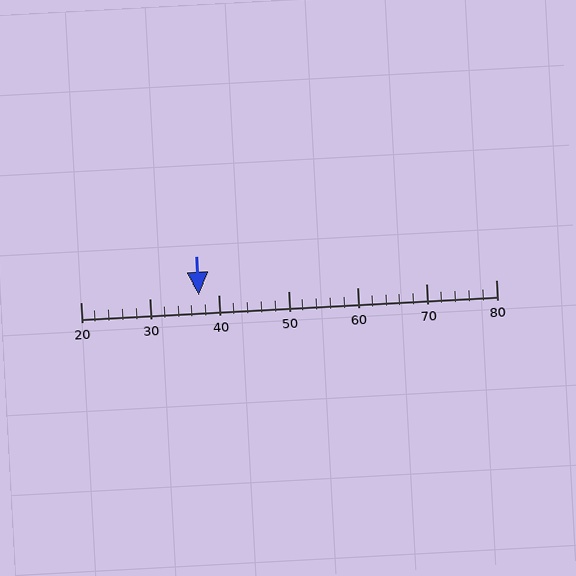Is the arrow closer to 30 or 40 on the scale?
The arrow is closer to 40.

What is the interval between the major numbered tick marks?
The major tick marks are spaced 10 units apart.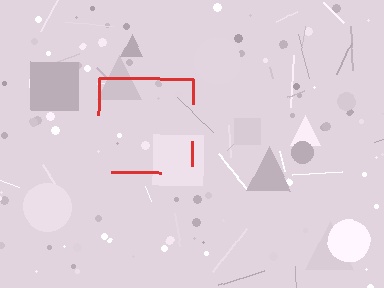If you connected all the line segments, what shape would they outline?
They would outline a square.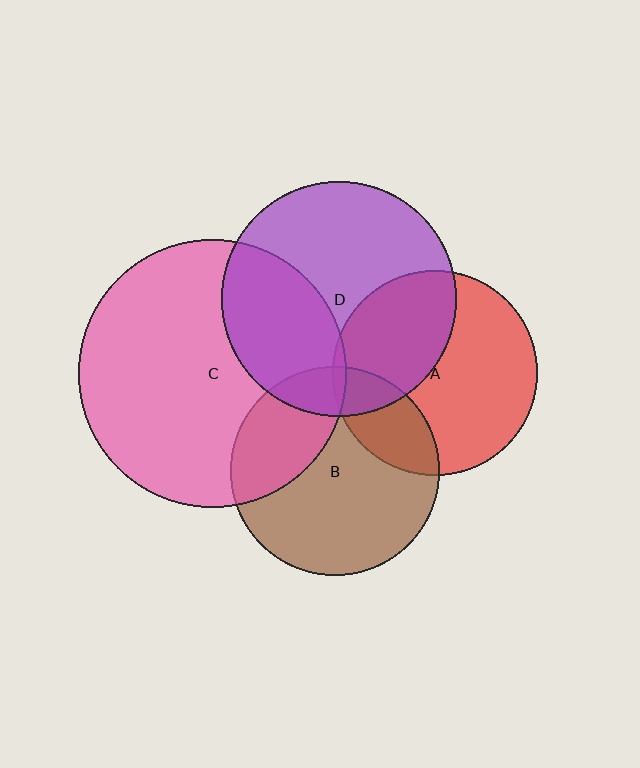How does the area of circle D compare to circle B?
Approximately 1.3 times.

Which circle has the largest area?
Circle C (pink).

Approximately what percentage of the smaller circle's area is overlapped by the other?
Approximately 5%.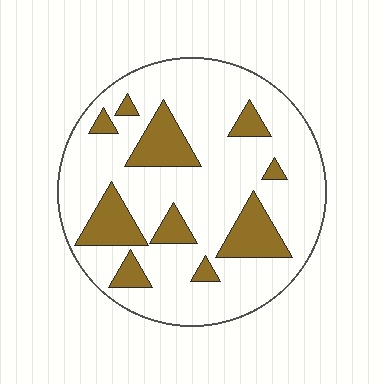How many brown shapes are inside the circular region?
10.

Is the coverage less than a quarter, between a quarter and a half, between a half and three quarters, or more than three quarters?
Less than a quarter.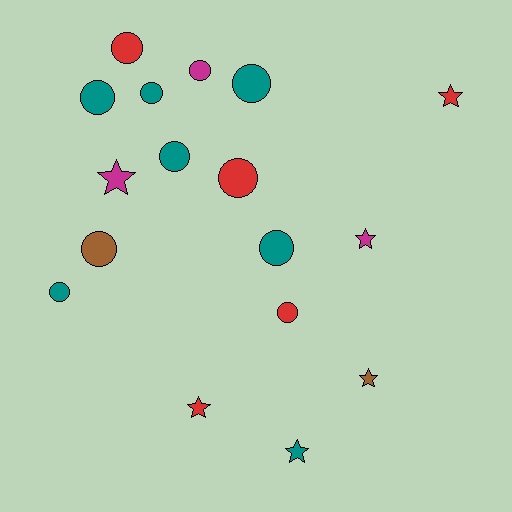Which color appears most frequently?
Teal, with 7 objects.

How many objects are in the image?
There are 17 objects.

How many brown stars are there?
There is 1 brown star.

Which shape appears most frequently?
Circle, with 11 objects.